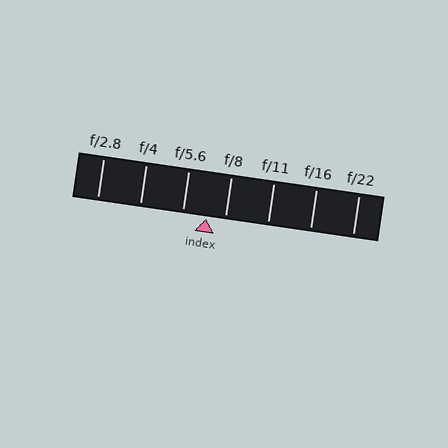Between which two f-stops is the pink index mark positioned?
The index mark is between f/5.6 and f/8.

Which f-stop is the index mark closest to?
The index mark is closest to f/8.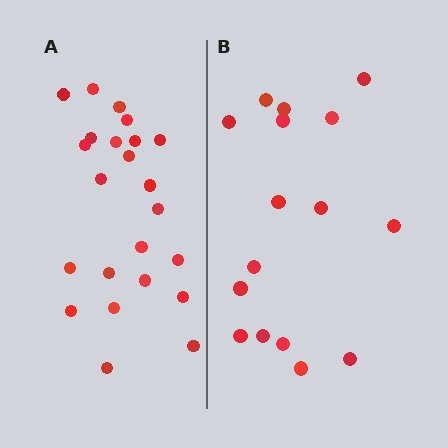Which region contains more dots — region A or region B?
Region A (the left region) has more dots.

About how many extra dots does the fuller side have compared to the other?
Region A has roughly 8 or so more dots than region B.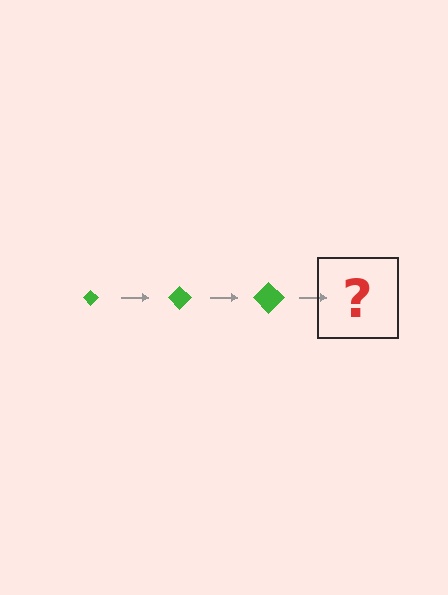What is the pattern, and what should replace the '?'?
The pattern is that the diamond gets progressively larger each step. The '?' should be a green diamond, larger than the previous one.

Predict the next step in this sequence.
The next step is a green diamond, larger than the previous one.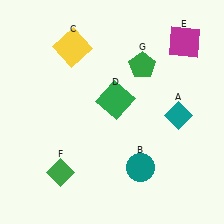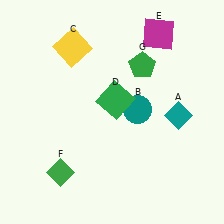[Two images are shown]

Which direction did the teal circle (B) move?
The teal circle (B) moved up.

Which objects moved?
The objects that moved are: the teal circle (B), the magenta square (E).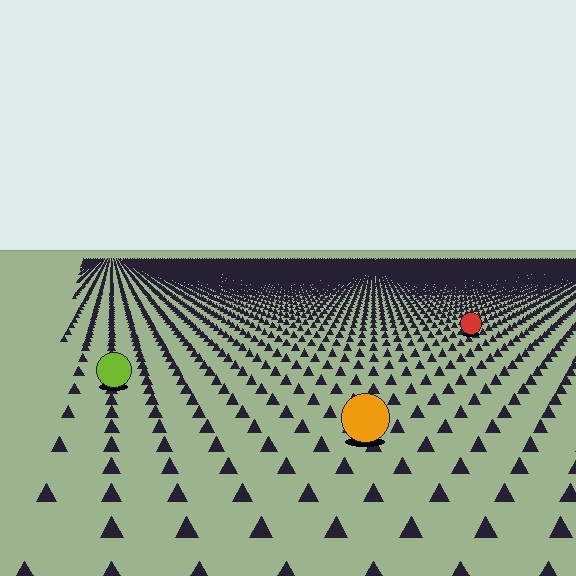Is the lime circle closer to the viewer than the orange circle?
No. The orange circle is closer — you can tell from the texture gradient: the ground texture is coarser near it.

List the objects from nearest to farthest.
From nearest to farthest: the orange circle, the lime circle, the red circle.